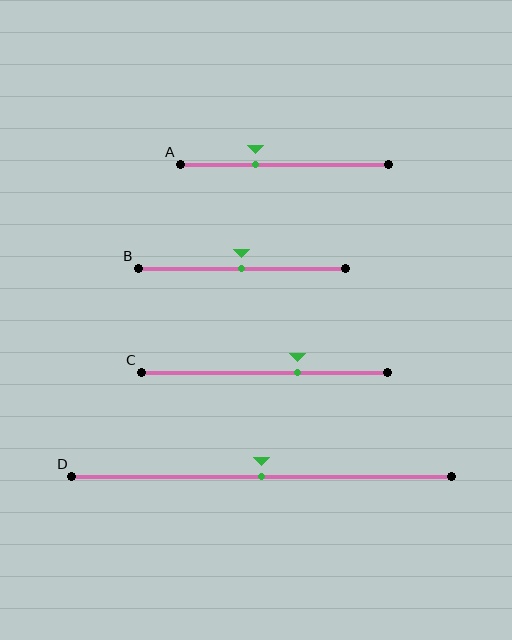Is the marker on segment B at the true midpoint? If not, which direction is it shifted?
Yes, the marker on segment B is at the true midpoint.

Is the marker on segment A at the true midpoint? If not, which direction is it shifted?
No, the marker on segment A is shifted to the left by about 14% of the segment length.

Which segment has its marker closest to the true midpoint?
Segment B has its marker closest to the true midpoint.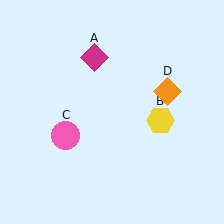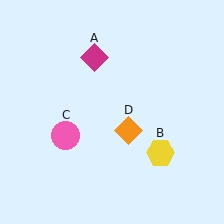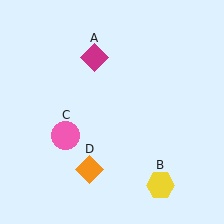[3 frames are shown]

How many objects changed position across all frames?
2 objects changed position: yellow hexagon (object B), orange diamond (object D).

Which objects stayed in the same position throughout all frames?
Magenta diamond (object A) and pink circle (object C) remained stationary.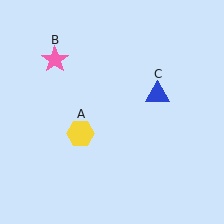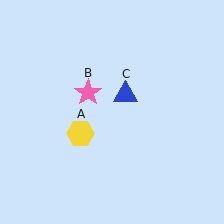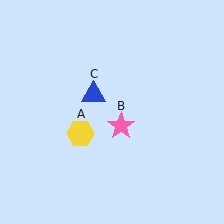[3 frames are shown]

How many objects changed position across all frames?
2 objects changed position: pink star (object B), blue triangle (object C).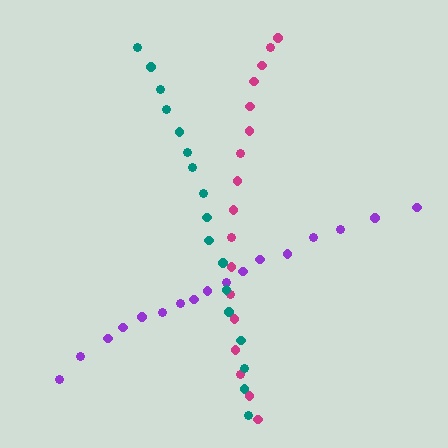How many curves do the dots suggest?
There are 3 distinct paths.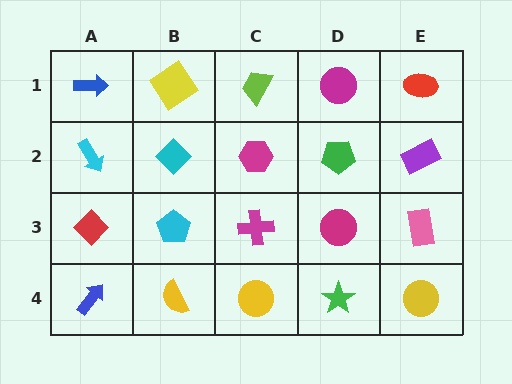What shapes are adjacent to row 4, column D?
A magenta circle (row 3, column D), a yellow circle (row 4, column C), a yellow circle (row 4, column E).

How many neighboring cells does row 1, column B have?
3.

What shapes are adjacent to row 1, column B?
A cyan diamond (row 2, column B), a blue arrow (row 1, column A), a lime trapezoid (row 1, column C).